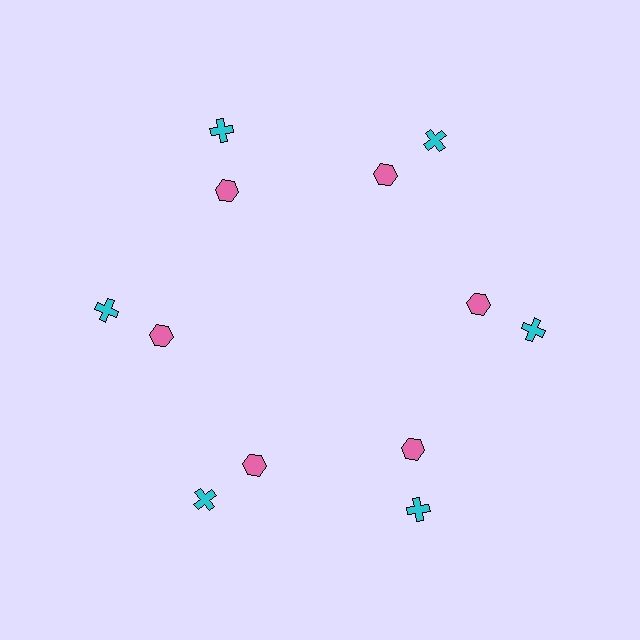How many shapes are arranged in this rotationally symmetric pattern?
There are 12 shapes, arranged in 6 groups of 2.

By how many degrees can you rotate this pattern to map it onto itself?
The pattern maps onto itself every 60 degrees of rotation.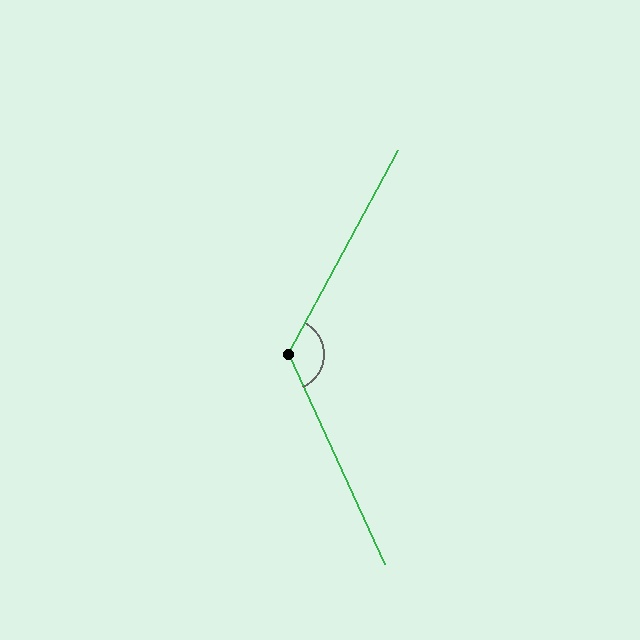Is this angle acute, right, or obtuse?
It is obtuse.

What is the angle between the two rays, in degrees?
Approximately 127 degrees.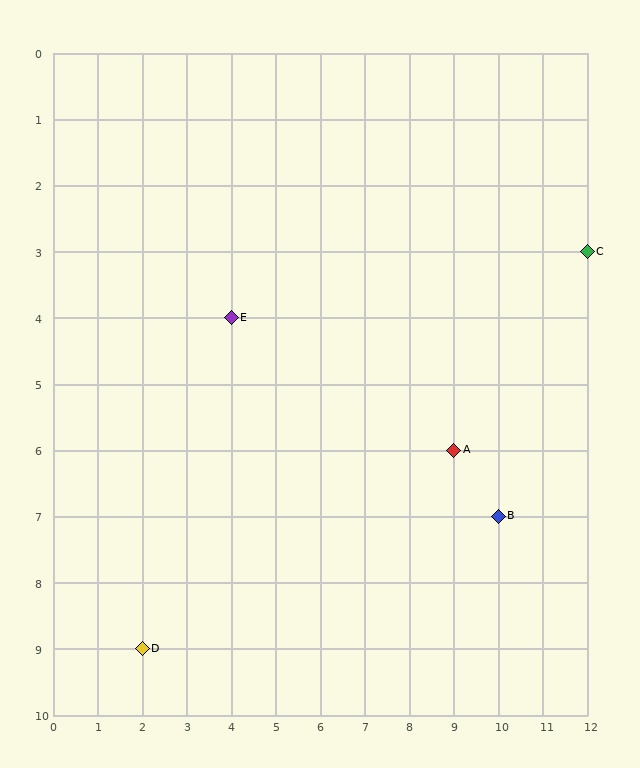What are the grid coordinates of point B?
Point B is at grid coordinates (10, 7).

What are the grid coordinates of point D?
Point D is at grid coordinates (2, 9).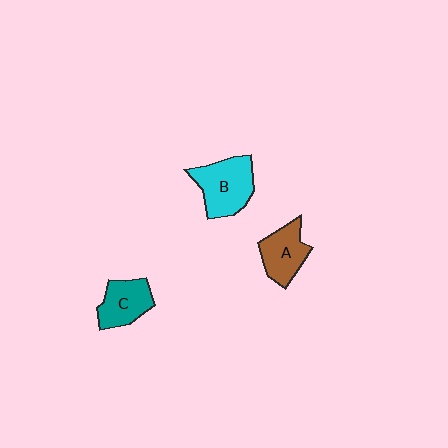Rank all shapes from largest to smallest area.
From largest to smallest: B (cyan), A (brown), C (teal).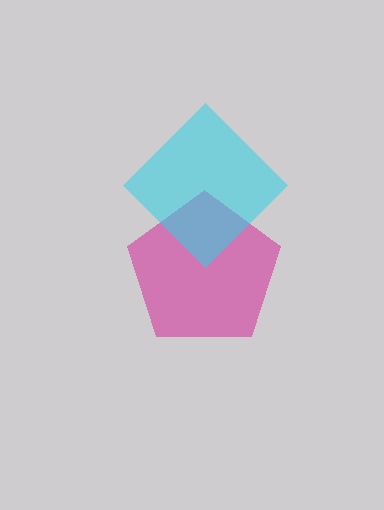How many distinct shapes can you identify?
There are 2 distinct shapes: a magenta pentagon, a cyan diamond.